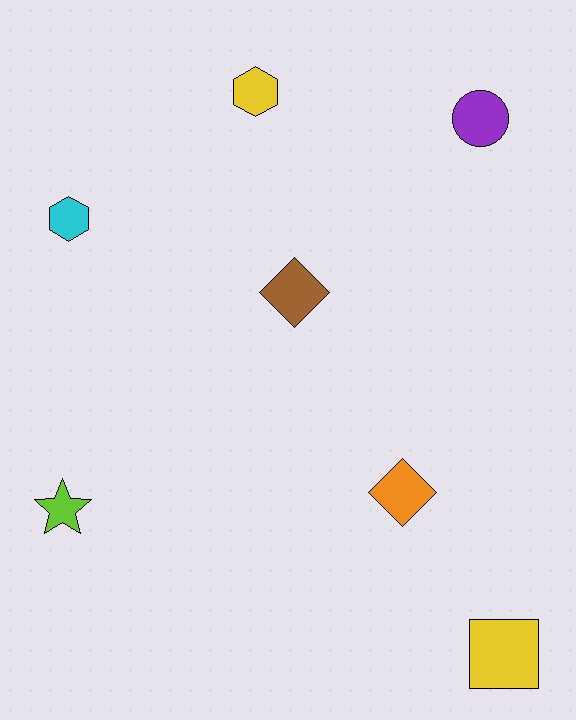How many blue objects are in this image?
There are no blue objects.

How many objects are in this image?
There are 7 objects.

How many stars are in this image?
There is 1 star.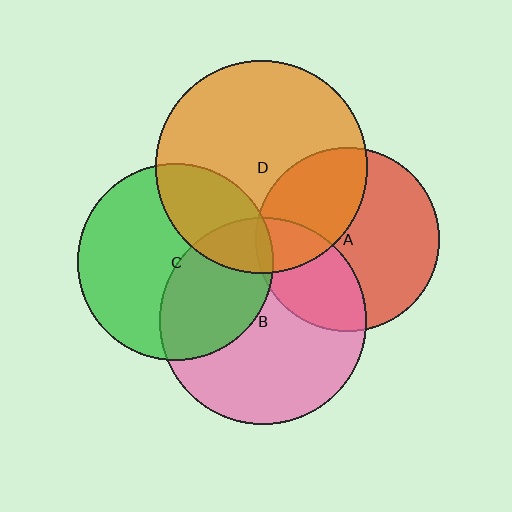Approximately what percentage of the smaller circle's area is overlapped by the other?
Approximately 40%.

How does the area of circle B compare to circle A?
Approximately 1.3 times.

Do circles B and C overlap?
Yes.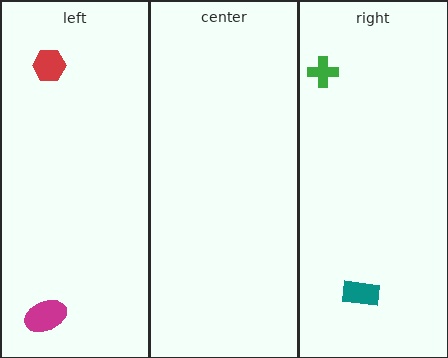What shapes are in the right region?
The green cross, the teal rectangle.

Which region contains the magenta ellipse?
The left region.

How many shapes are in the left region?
2.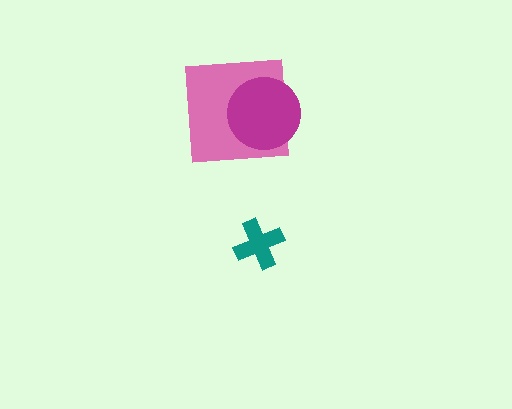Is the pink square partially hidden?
Yes, it is partially covered by another shape.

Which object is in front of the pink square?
The magenta circle is in front of the pink square.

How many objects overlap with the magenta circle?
1 object overlaps with the magenta circle.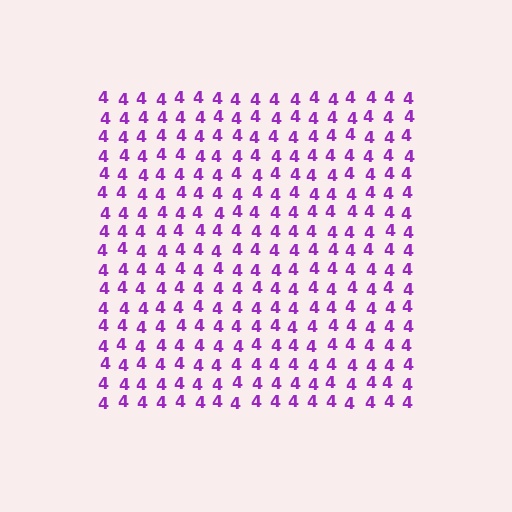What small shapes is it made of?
It is made of small digit 4's.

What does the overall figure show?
The overall figure shows a square.